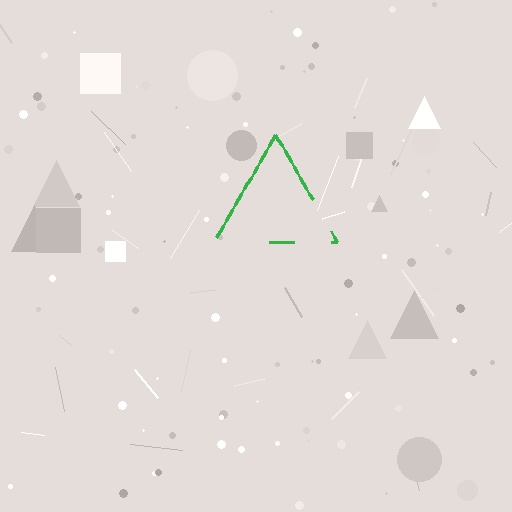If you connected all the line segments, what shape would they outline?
They would outline a triangle.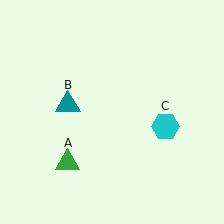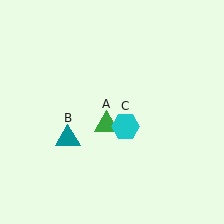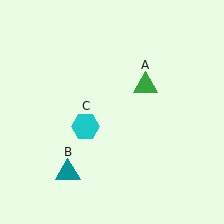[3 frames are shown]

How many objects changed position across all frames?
3 objects changed position: green triangle (object A), teal triangle (object B), cyan hexagon (object C).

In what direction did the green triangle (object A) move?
The green triangle (object A) moved up and to the right.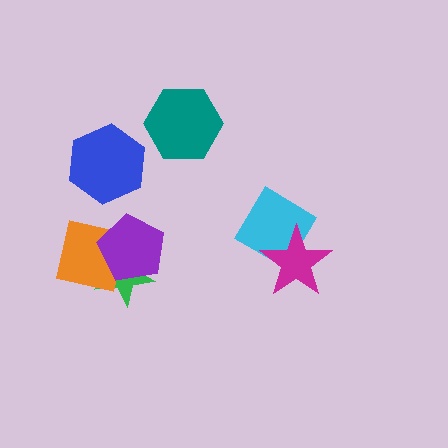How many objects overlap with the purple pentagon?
2 objects overlap with the purple pentagon.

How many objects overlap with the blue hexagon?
0 objects overlap with the blue hexagon.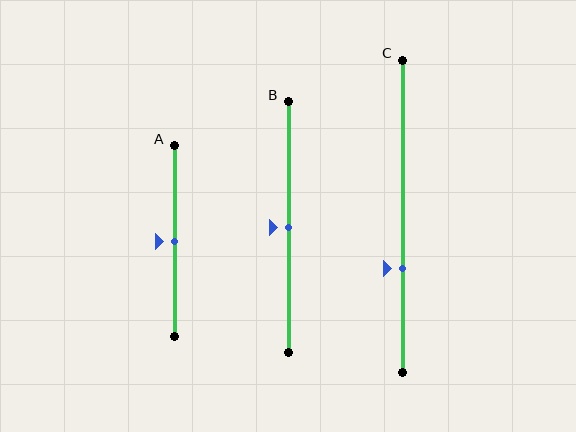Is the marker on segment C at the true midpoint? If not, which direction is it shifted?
No, the marker on segment C is shifted downward by about 17% of the segment length.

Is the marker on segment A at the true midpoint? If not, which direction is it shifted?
Yes, the marker on segment A is at the true midpoint.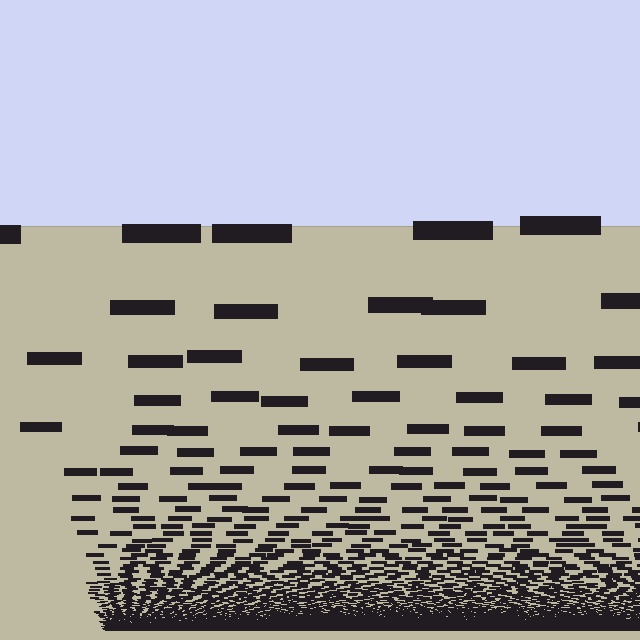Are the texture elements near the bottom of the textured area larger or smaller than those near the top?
Smaller. The gradient is inverted — elements near the bottom are smaller and denser.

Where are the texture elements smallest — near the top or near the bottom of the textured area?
Near the bottom.